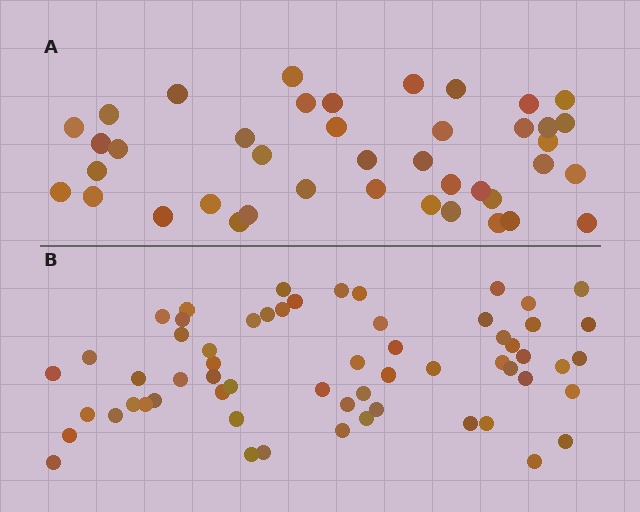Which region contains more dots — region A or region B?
Region B (the bottom region) has more dots.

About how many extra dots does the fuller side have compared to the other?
Region B has approximately 20 more dots than region A.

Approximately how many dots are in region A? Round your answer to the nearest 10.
About 40 dots. (The exact count is 41, which rounds to 40.)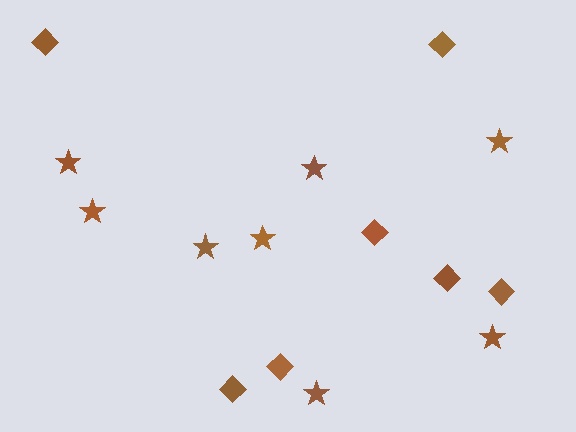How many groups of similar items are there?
There are 2 groups: one group of diamonds (7) and one group of stars (8).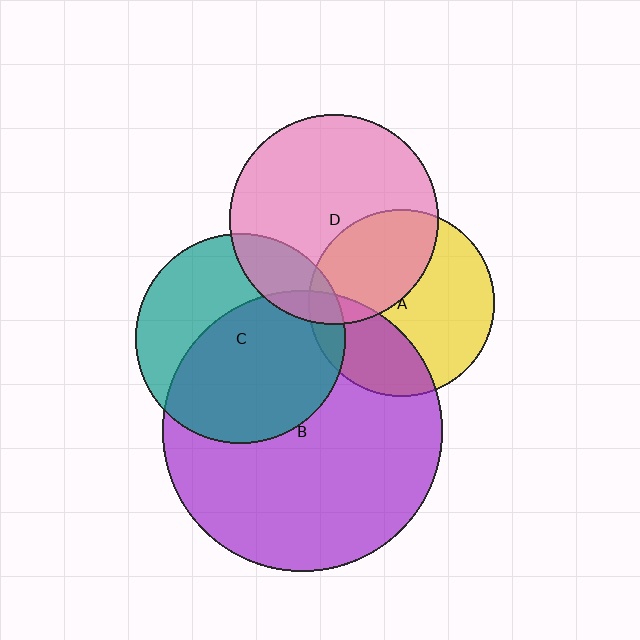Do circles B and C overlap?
Yes.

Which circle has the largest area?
Circle B (purple).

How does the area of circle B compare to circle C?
Approximately 1.8 times.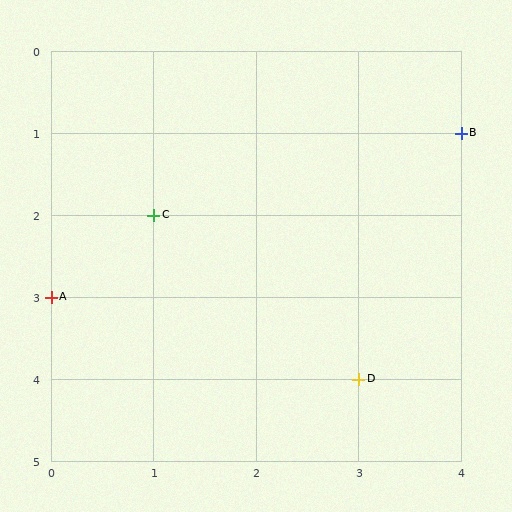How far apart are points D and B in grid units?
Points D and B are 1 column and 3 rows apart (about 3.2 grid units diagonally).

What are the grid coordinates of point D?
Point D is at grid coordinates (3, 4).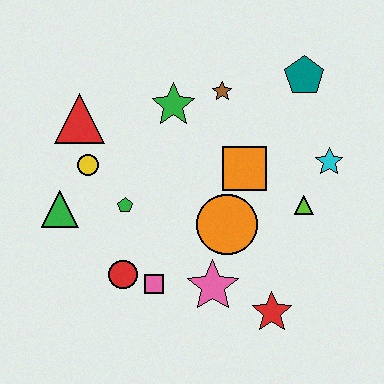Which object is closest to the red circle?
The pink square is closest to the red circle.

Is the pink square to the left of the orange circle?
Yes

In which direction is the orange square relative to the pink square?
The orange square is above the pink square.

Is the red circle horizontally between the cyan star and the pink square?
No